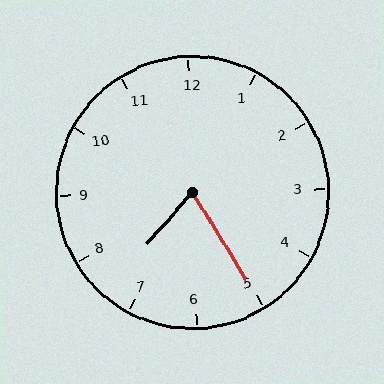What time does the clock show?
7:25.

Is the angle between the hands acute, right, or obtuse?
It is acute.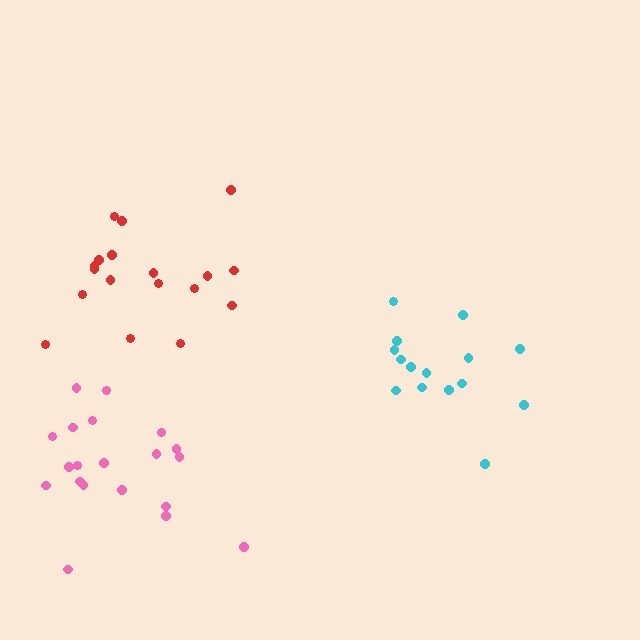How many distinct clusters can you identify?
There are 3 distinct clusters.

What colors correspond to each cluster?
The clusters are colored: cyan, pink, red.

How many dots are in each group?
Group 1: 15 dots, Group 2: 20 dots, Group 3: 18 dots (53 total).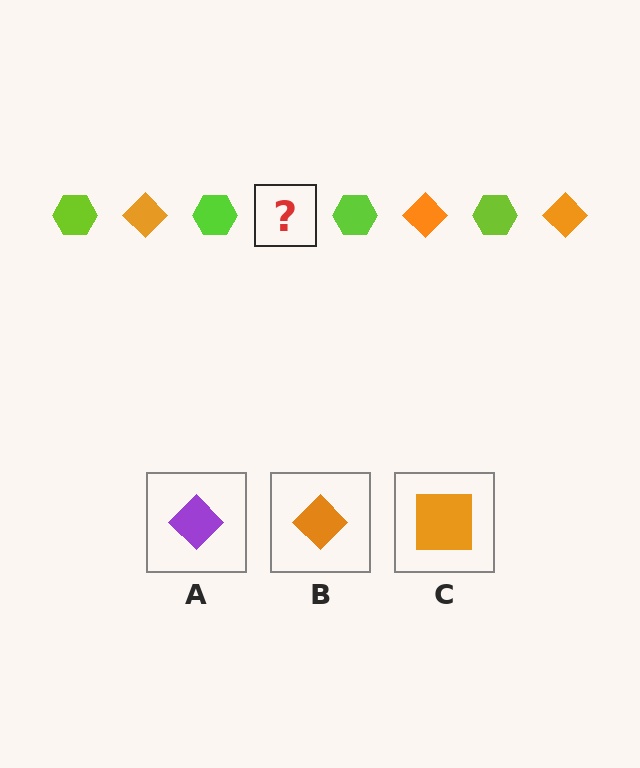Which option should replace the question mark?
Option B.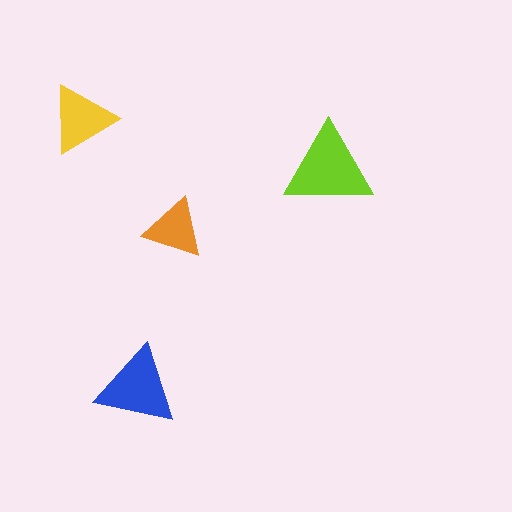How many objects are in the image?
There are 4 objects in the image.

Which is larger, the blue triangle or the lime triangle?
The lime one.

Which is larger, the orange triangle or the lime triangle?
The lime one.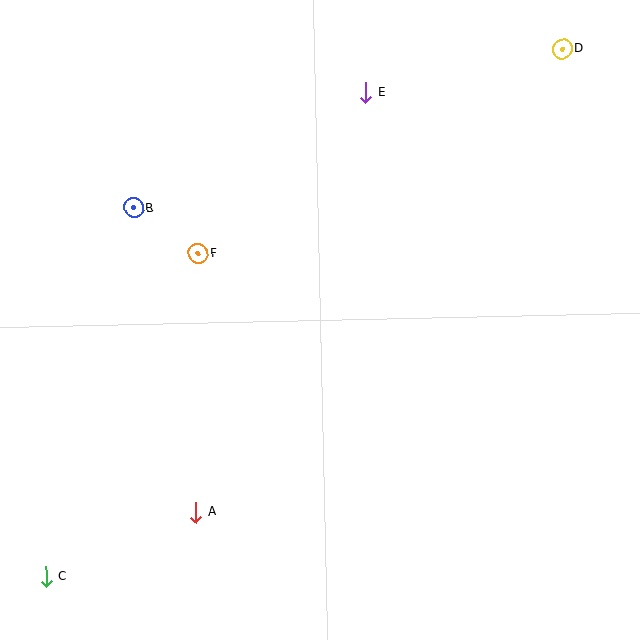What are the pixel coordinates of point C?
Point C is at (46, 576).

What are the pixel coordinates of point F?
Point F is at (198, 253).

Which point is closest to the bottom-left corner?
Point C is closest to the bottom-left corner.